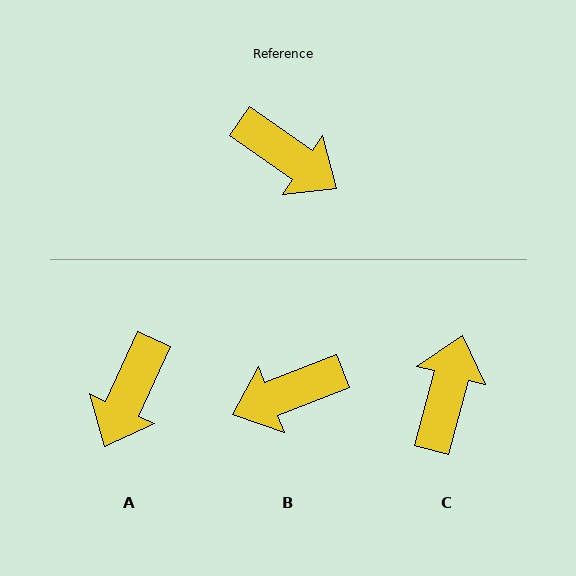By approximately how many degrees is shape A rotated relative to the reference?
Approximately 80 degrees clockwise.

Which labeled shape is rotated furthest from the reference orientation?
B, about 124 degrees away.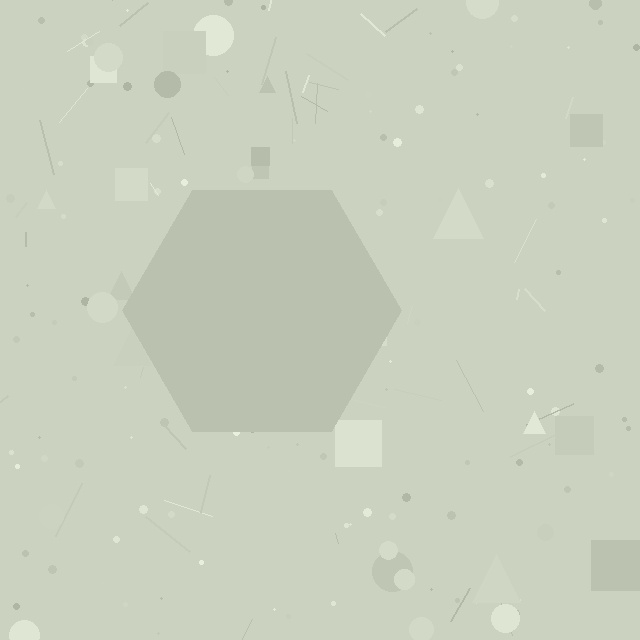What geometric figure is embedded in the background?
A hexagon is embedded in the background.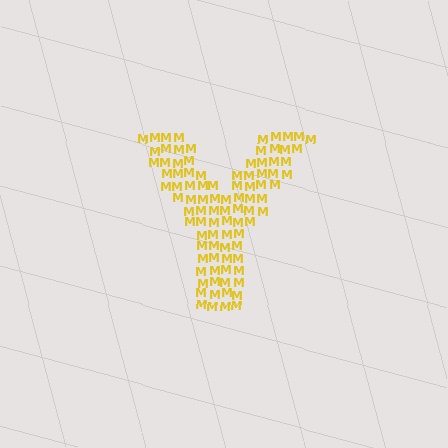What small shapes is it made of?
It is made of small letter M's.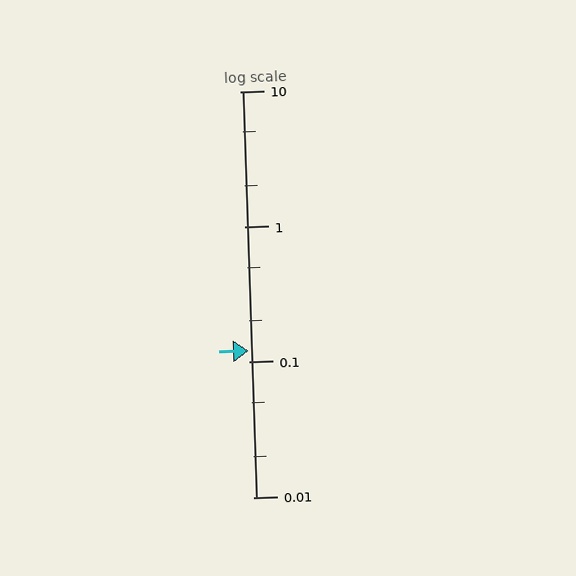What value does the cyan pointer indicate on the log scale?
The pointer indicates approximately 0.12.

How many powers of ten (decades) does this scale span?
The scale spans 3 decades, from 0.01 to 10.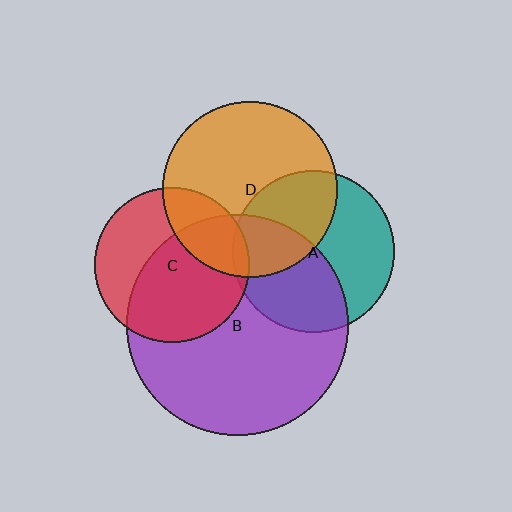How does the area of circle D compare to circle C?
Approximately 1.3 times.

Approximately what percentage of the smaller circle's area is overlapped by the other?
Approximately 25%.